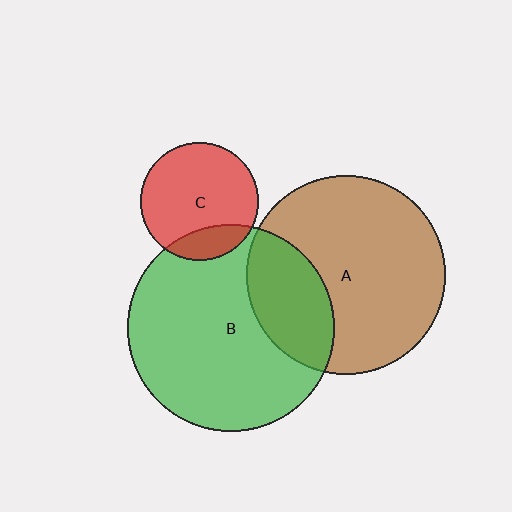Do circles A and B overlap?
Yes.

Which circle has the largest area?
Circle B (green).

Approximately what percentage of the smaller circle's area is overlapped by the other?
Approximately 25%.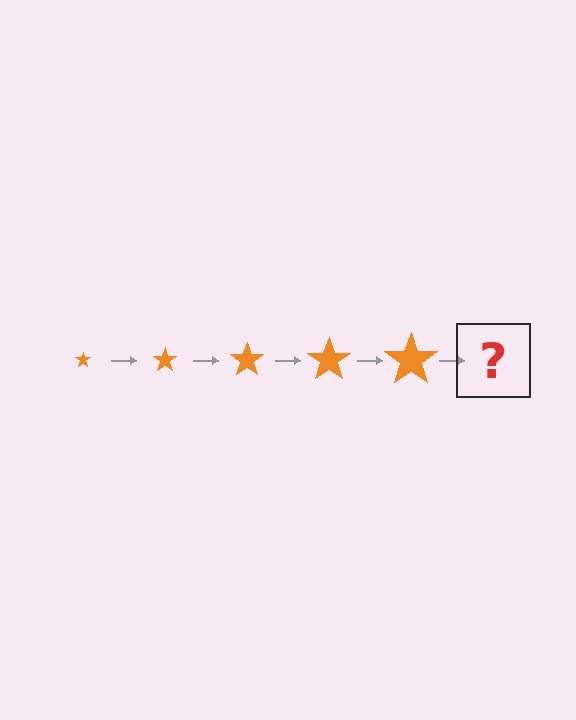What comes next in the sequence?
The next element should be an orange star, larger than the previous one.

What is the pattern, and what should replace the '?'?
The pattern is that the star gets progressively larger each step. The '?' should be an orange star, larger than the previous one.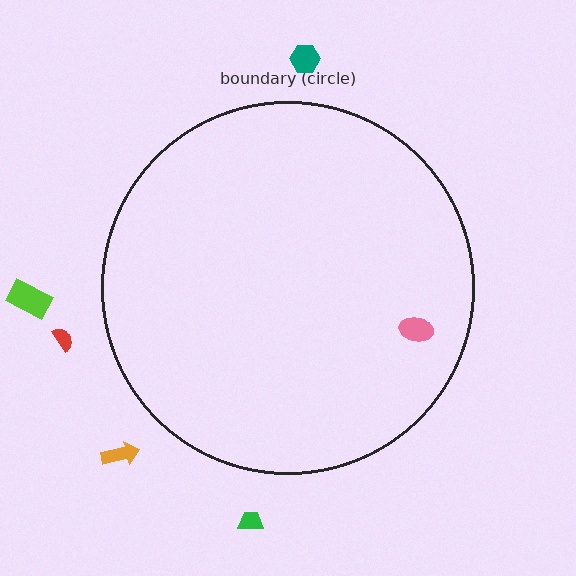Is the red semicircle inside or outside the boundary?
Outside.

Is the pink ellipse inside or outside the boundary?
Inside.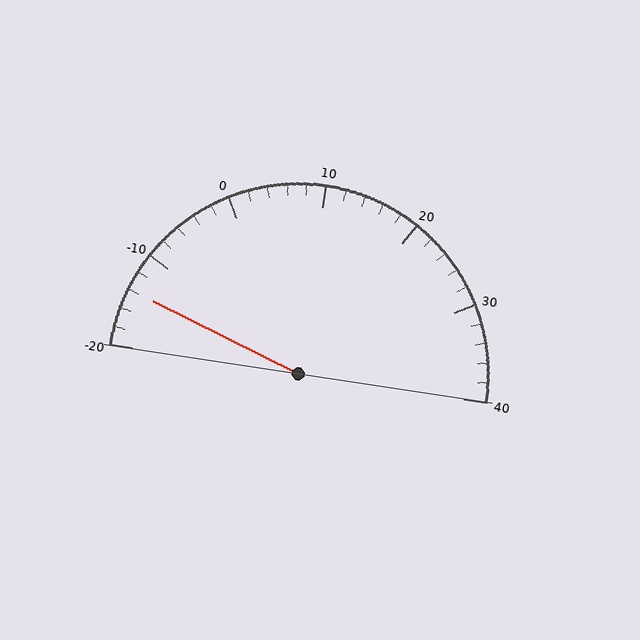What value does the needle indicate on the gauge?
The needle indicates approximately -14.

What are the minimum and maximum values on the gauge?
The gauge ranges from -20 to 40.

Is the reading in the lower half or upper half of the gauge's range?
The reading is in the lower half of the range (-20 to 40).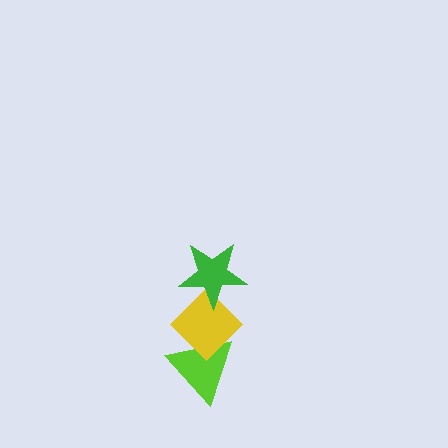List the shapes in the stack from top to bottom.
From top to bottom: the green star, the yellow diamond, the lime triangle.